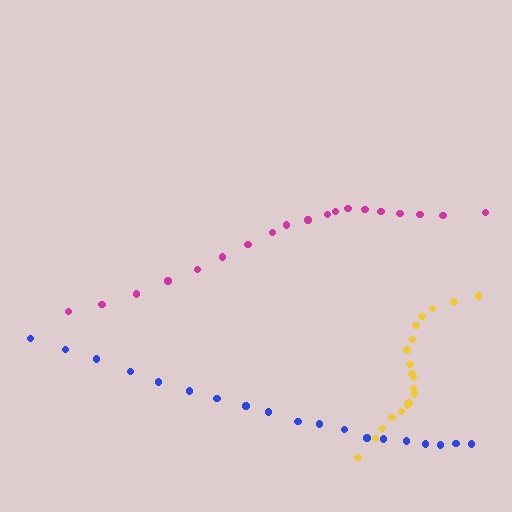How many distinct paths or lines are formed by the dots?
There are 3 distinct paths.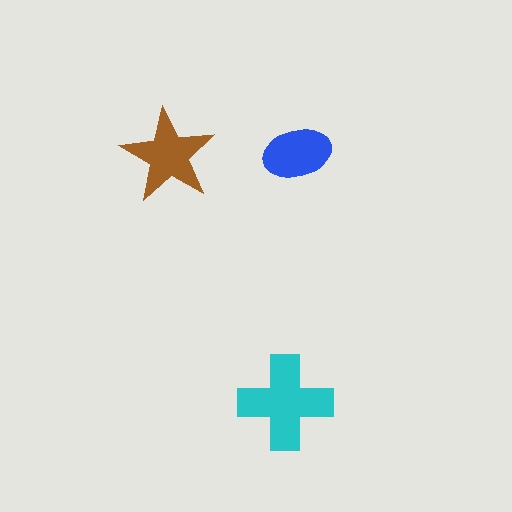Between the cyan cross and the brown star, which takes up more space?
The cyan cross.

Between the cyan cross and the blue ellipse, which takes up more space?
The cyan cross.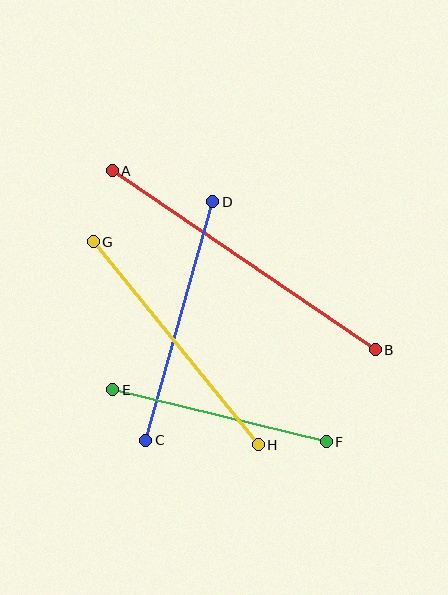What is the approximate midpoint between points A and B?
The midpoint is at approximately (244, 260) pixels.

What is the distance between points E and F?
The distance is approximately 220 pixels.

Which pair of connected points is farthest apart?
Points A and B are farthest apart.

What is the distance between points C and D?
The distance is approximately 248 pixels.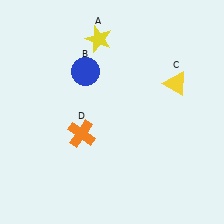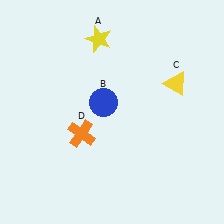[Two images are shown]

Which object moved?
The blue circle (B) moved down.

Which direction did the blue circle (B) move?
The blue circle (B) moved down.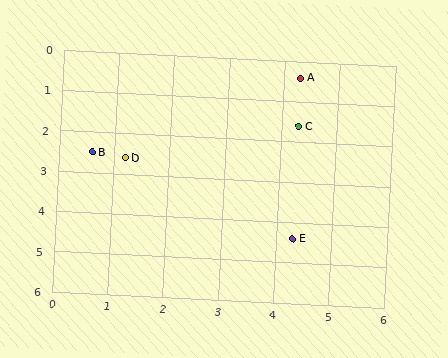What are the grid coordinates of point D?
Point D is at approximately (1.2, 2.6).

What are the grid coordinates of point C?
Point C is at approximately (4.3, 1.6).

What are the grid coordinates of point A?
Point A is at approximately (4.3, 0.4).